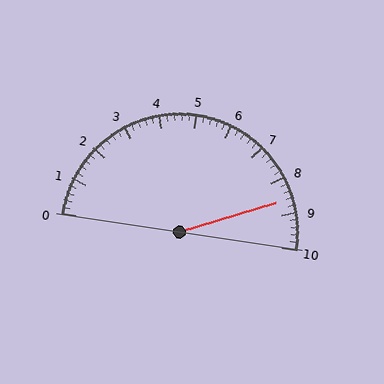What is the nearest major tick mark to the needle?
The nearest major tick mark is 9.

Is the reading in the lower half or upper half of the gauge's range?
The reading is in the upper half of the range (0 to 10).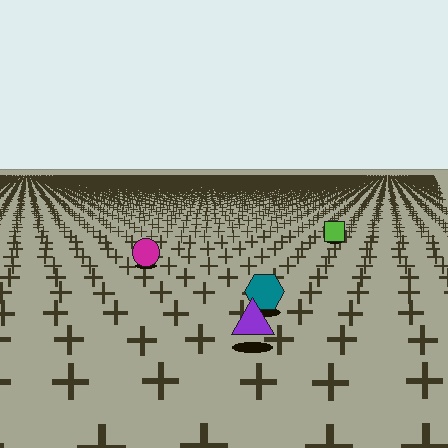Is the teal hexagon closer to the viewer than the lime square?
Yes. The teal hexagon is closer — you can tell from the texture gradient: the ground texture is coarser near it.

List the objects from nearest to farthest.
From nearest to farthest: the purple triangle, the teal hexagon, the magenta circle, the lime square.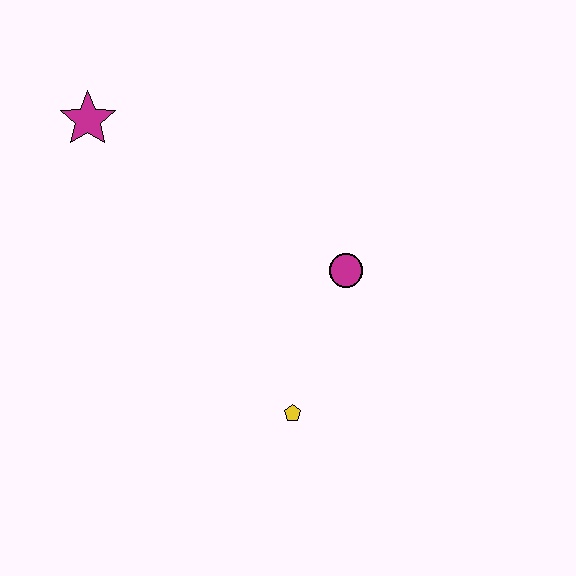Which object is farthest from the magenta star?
The yellow pentagon is farthest from the magenta star.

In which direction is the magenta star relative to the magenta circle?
The magenta star is to the left of the magenta circle.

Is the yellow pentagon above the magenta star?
No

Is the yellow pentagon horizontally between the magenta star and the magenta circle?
Yes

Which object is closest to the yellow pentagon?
The magenta circle is closest to the yellow pentagon.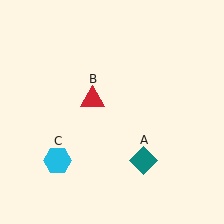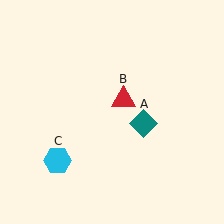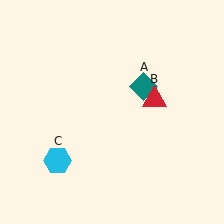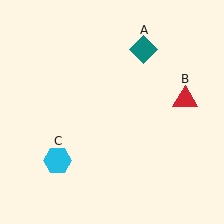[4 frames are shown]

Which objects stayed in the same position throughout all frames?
Cyan hexagon (object C) remained stationary.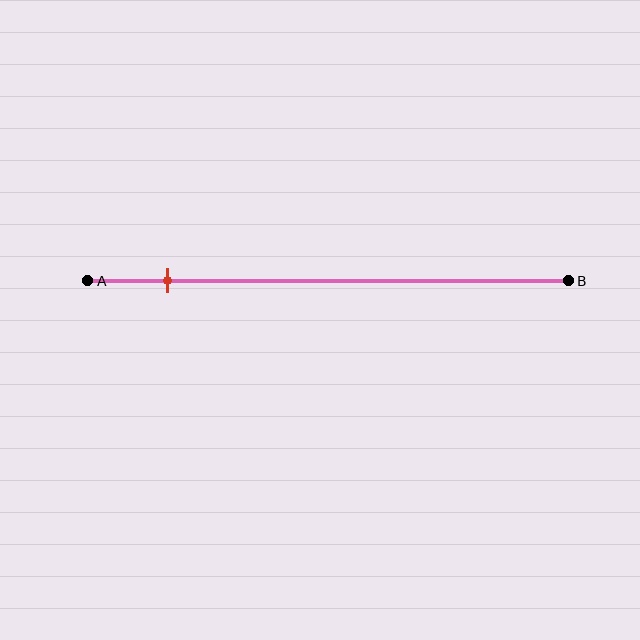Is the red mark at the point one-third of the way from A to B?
No, the mark is at about 15% from A, not at the 33% one-third point.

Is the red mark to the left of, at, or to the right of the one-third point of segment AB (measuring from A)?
The red mark is to the left of the one-third point of segment AB.